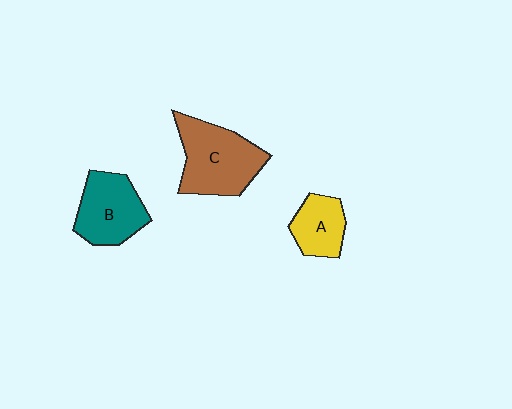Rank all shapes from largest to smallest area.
From largest to smallest: C (brown), B (teal), A (yellow).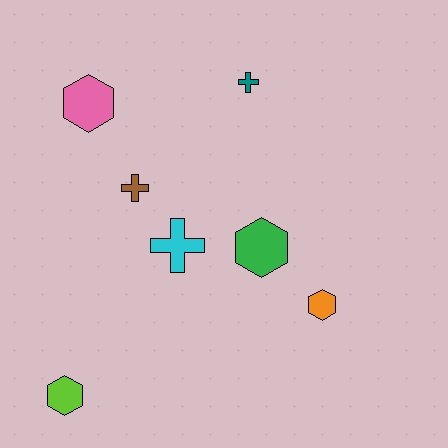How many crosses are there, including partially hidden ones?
There are 3 crosses.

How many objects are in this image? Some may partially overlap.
There are 7 objects.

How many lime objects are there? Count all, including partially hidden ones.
There is 1 lime object.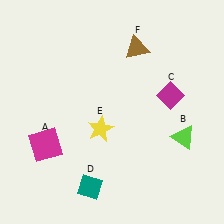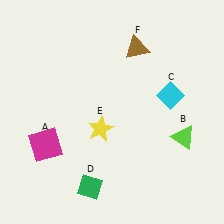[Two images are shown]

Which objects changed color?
C changed from magenta to cyan. D changed from teal to green.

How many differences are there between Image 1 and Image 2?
There are 2 differences between the two images.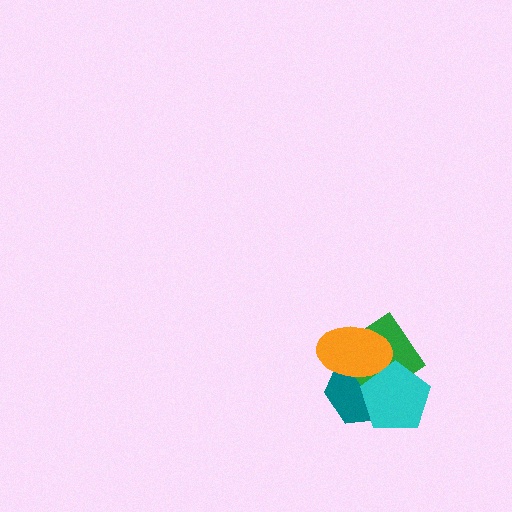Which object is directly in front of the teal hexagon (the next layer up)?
The green diamond is directly in front of the teal hexagon.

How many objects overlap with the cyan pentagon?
3 objects overlap with the cyan pentagon.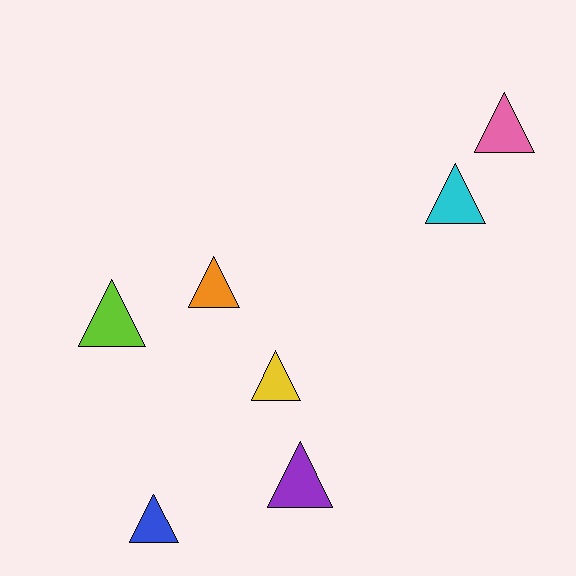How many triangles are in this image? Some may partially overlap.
There are 7 triangles.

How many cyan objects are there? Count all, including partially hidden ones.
There is 1 cyan object.